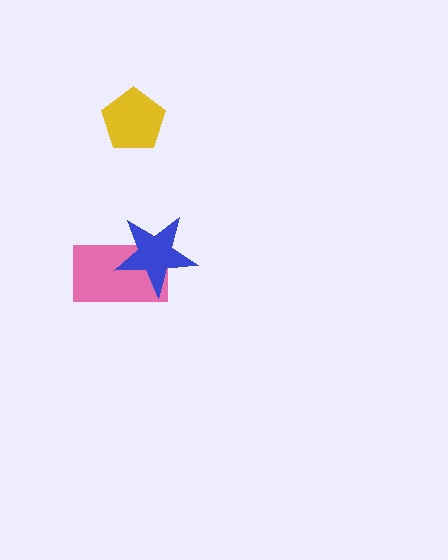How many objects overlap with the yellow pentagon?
0 objects overlap with the yellow pentagon.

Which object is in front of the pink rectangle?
The blue star is in front of the pink rectangle.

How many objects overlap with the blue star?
1 object overlaps with the blue star.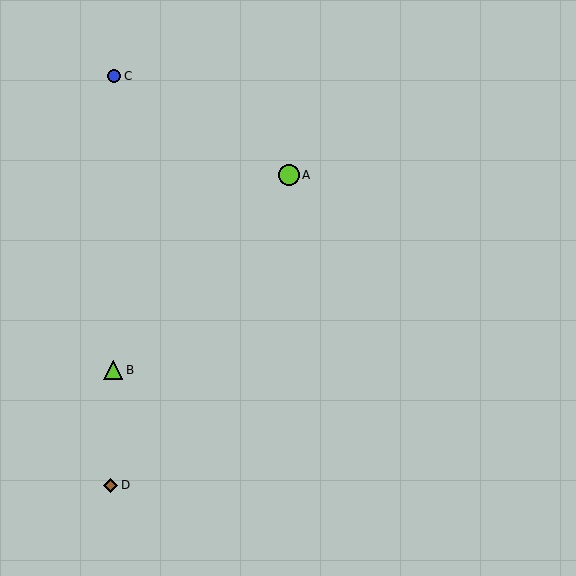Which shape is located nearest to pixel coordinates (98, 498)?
The brown diamond (labeled D) at (111, 485) is nearest to that location.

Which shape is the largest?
The lime circle (labeled A) is the largest.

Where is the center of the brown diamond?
The center of the brown diamond is at (111, 485).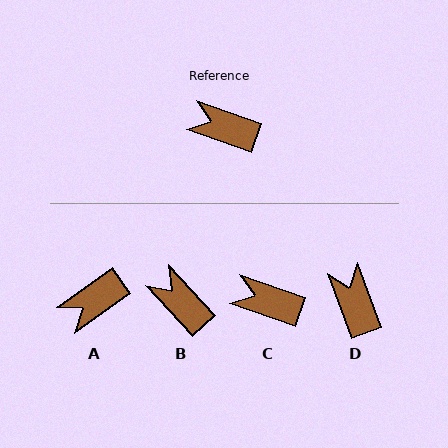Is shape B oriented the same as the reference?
No, it is off by about 28 degrees.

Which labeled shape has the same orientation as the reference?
C.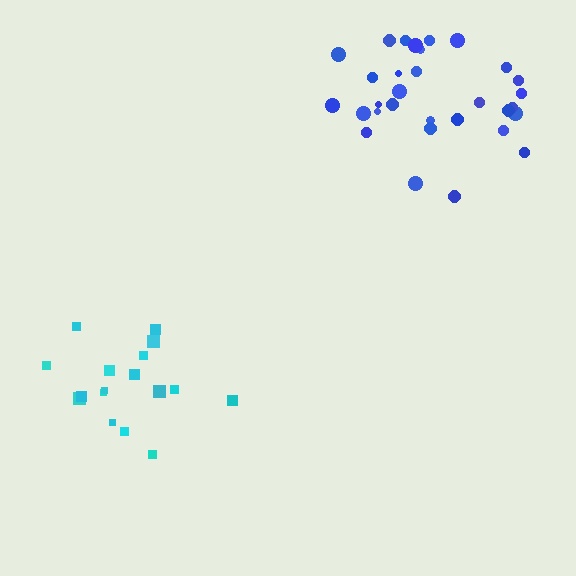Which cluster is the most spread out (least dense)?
Blue.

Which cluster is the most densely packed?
Cyan.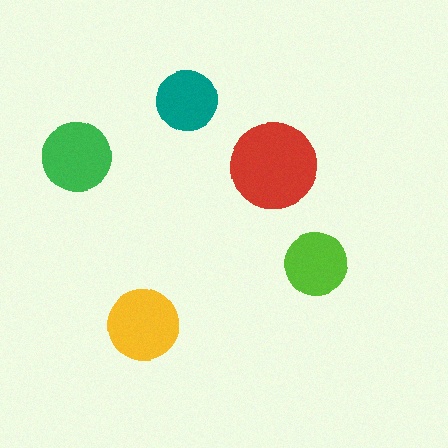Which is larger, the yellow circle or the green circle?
The yellow one.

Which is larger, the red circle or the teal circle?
The red one.